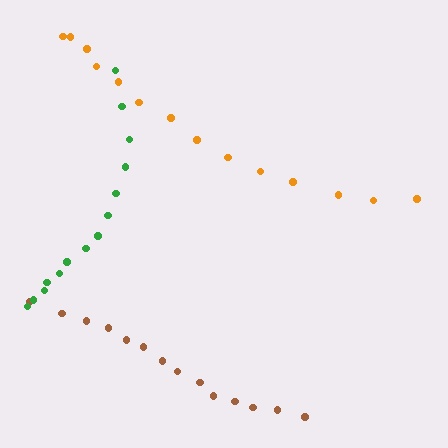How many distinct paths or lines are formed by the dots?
There are 3 distinct paths.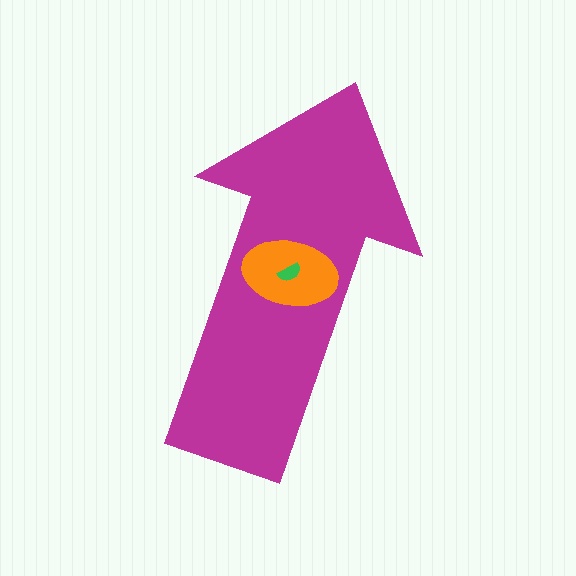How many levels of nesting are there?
3.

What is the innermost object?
The green semicircle.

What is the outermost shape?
The magenta arrow.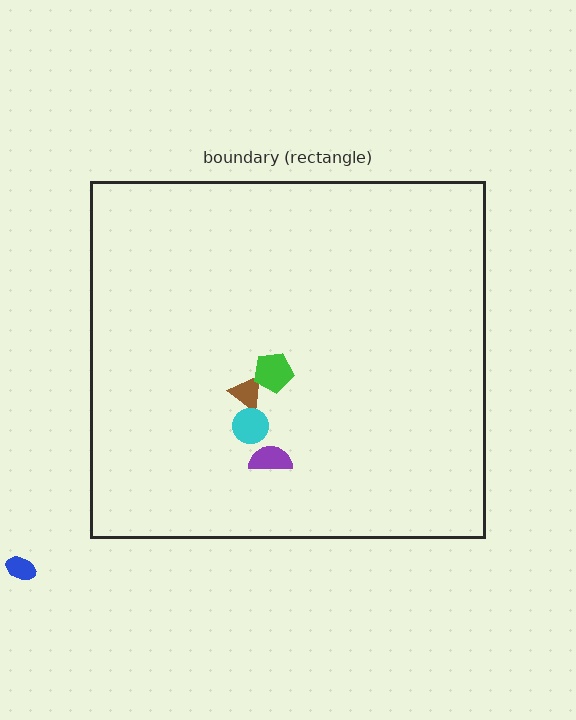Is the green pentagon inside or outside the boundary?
Inside.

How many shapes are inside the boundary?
4 inside, 1 outside.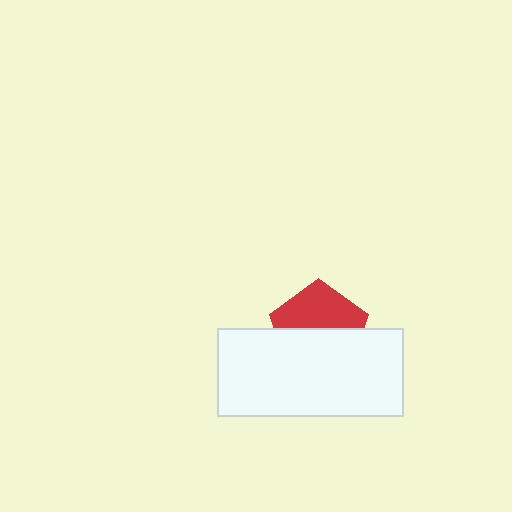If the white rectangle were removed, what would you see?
You would see the complete red pentagon.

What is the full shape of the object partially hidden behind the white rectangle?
The partially hidden object is a red pentagon.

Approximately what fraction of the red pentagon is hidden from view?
Roughly 53% of the red pentagon is hidden behind the white rectangle.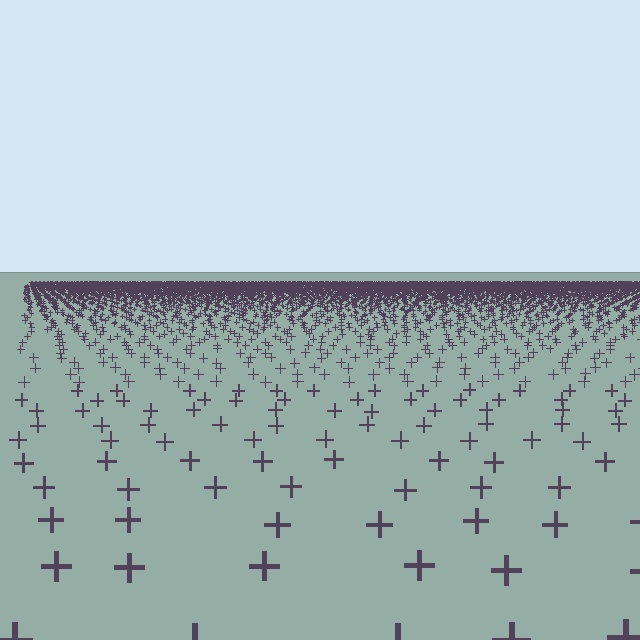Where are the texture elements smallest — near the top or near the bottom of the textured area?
Near the top.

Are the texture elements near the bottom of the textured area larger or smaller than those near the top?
Larger. Near the bottom, elements are closer to the viewer and appear at a bigger on-screen size.